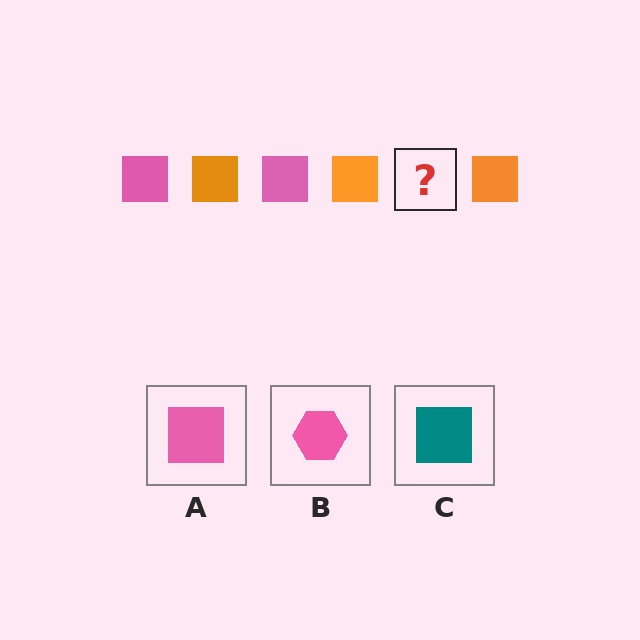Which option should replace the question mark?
Option A.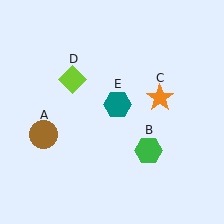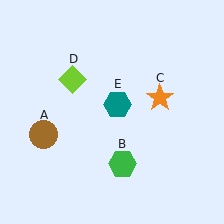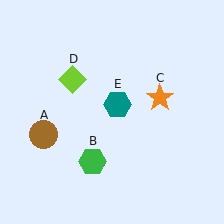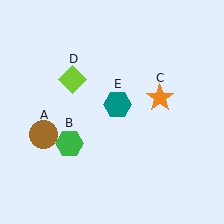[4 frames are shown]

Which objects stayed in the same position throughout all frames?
Brown circle (object A) and orange star (object C) and lime diamond (object D) and teal hexagon (object E) remained stationary.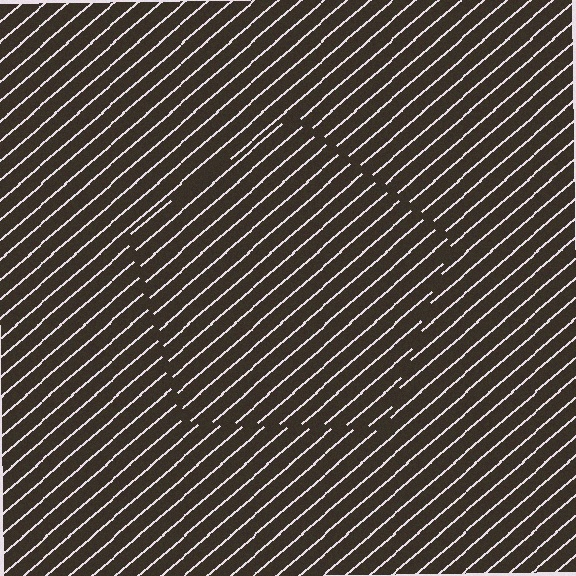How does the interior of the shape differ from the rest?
The interior of the shape contains the same grating, shifted by half a period — the contour is defined by the phase discontinuity where line-ends from the inner and outer gratings abut.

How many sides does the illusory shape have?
5 sides — the line-ends trace a pentagon.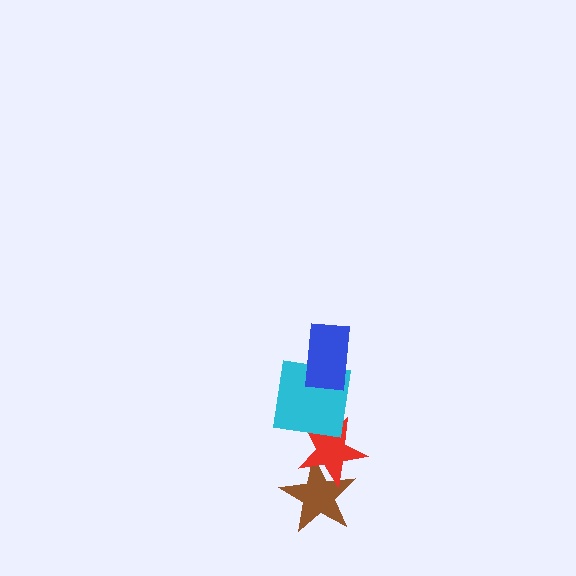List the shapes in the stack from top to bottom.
From top to bottom: the blue rectangle, the cyan square, the red star, the brown star.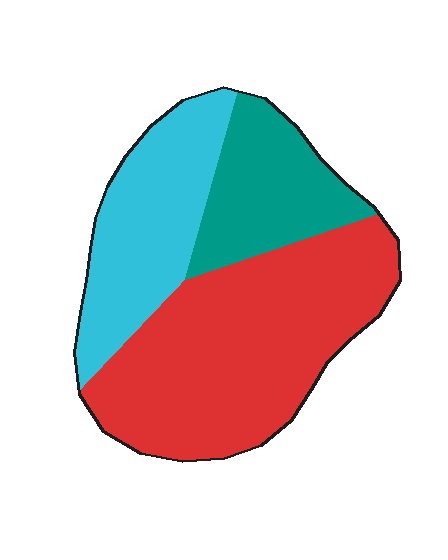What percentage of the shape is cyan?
Cyan takes up about one quarter (1/4) of the shape.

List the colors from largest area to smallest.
From largest to smallest: red, cyan, teal.